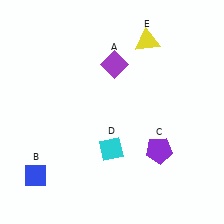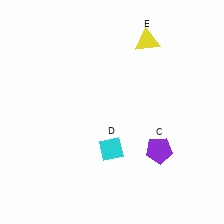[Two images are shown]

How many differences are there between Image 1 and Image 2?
There are 2 differences between the two images.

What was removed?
The blue diamond (B), the purple diamond (A) were removed in Image 2.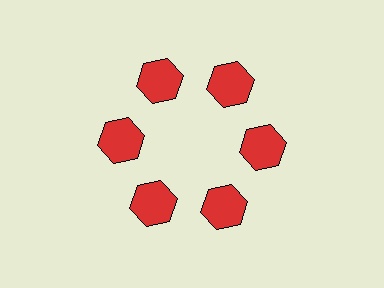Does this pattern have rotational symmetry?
Yes, this pattern has 6-fold rotational symmetry. It looks the same after rotating 60 degrees around the center.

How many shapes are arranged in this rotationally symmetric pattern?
There are 6 shapes, arranged in 6 groups of 1.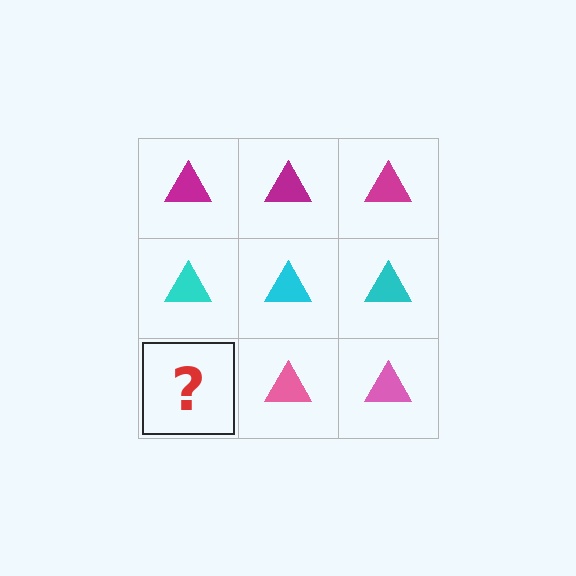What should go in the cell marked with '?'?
The missing cell should contain a pink triangle.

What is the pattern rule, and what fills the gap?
The rule is that each row has a consistent color. The gap should be filled with a pink triangle.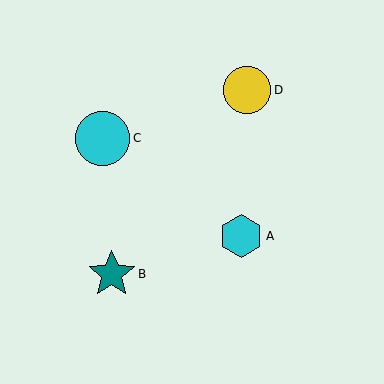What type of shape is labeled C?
Shape C is a cyan circle.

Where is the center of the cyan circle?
The center of the cyan circle is at (103, 138).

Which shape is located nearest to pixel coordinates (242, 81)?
The yellow circle (labeled D) at (247, 90) is nearest to that location.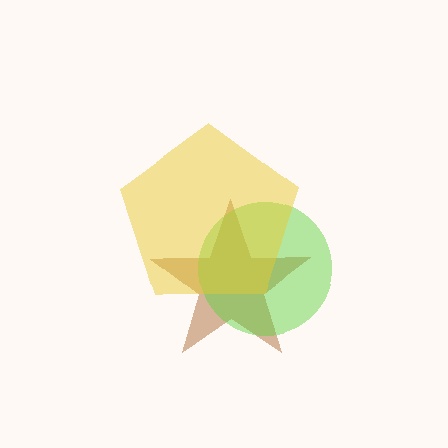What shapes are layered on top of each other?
The layered shapes are: a brown star, a lime circle, a yellow pentagon.